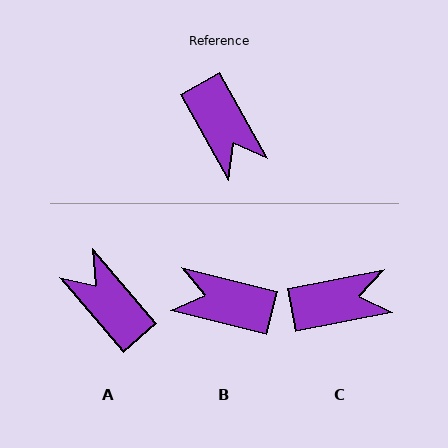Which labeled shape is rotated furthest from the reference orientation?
A, about 168 degrees away.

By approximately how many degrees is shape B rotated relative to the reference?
Approximately 133 degrees clockwise.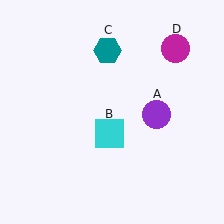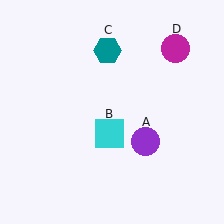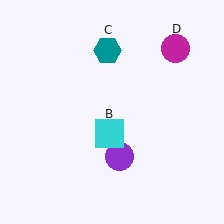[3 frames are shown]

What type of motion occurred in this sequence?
The purple circle (object A) rotated clockwise around the center of the scene.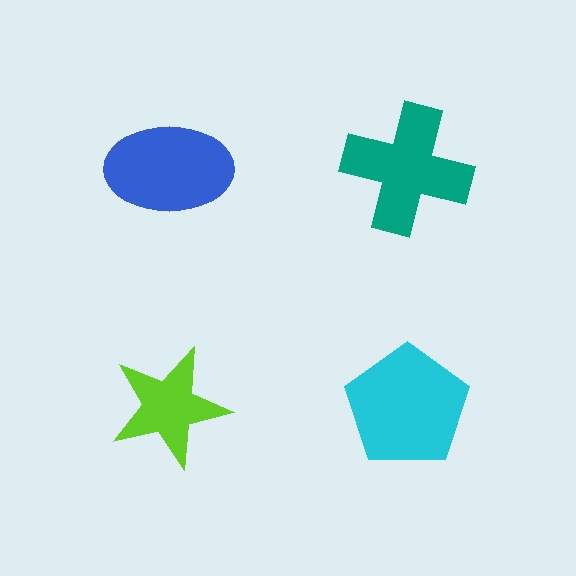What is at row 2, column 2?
A cyan pentagon.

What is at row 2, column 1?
A lime star.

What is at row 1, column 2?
A teal cross.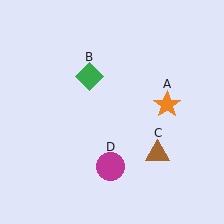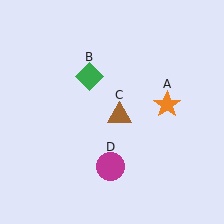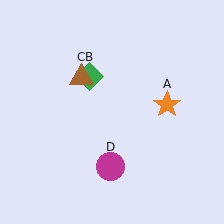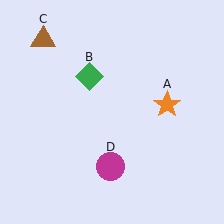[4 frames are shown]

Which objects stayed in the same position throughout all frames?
Orange star (object A) and green diamond (object B) and magenta circle (object D) remained stationary.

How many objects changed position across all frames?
1 object changed position: brown triangle (object C).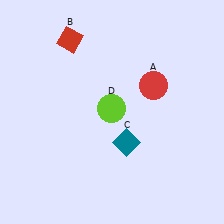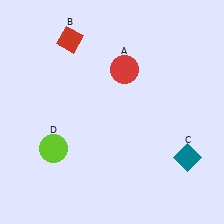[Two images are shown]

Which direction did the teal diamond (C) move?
The teal diamond (C) moved right.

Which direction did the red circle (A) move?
The red circle (A) moved left.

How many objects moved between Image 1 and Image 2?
3 objects moved between the two images.